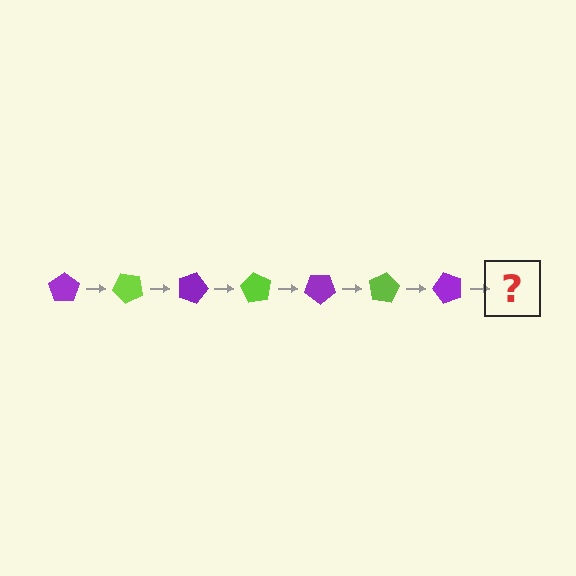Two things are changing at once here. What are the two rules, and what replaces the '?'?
The two rules are that it rotates 45 degrees each step and the color cycles through purple and lime. The '?' should be a lime pentagon, rotated 315 degrees from the start.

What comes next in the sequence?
The next element should be a lime pentagon, rotated 315 degrees from the start.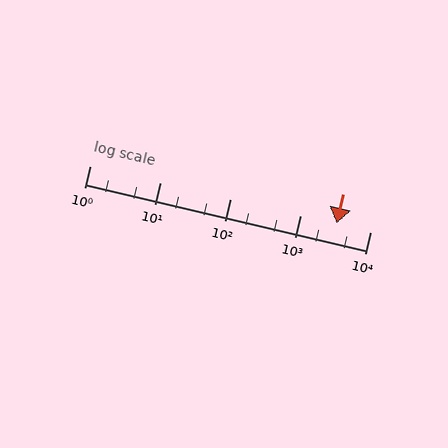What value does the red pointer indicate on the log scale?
The pointer indicates approximately 3300.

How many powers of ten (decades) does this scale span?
The scale spans 4 decades, from 1 to 10000.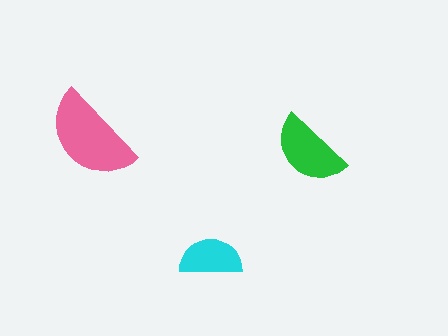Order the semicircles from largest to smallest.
the pink one, the green one, the cyan one.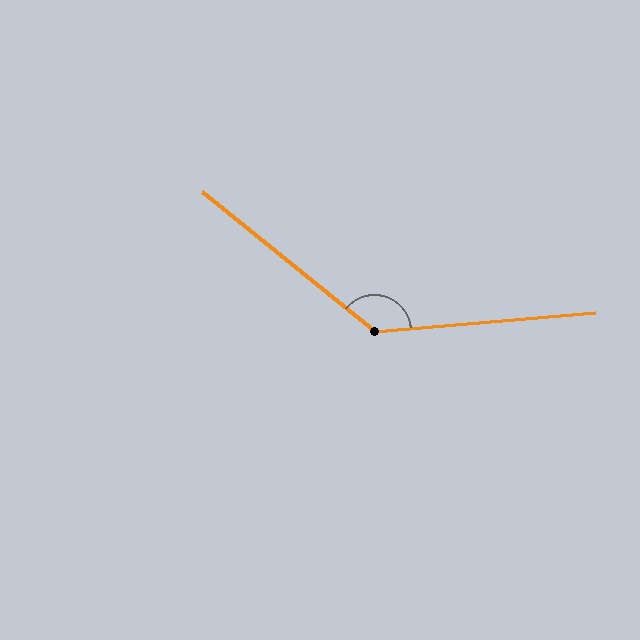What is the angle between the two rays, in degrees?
Approximately 136 degrees.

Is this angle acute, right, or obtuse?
It is obtuse.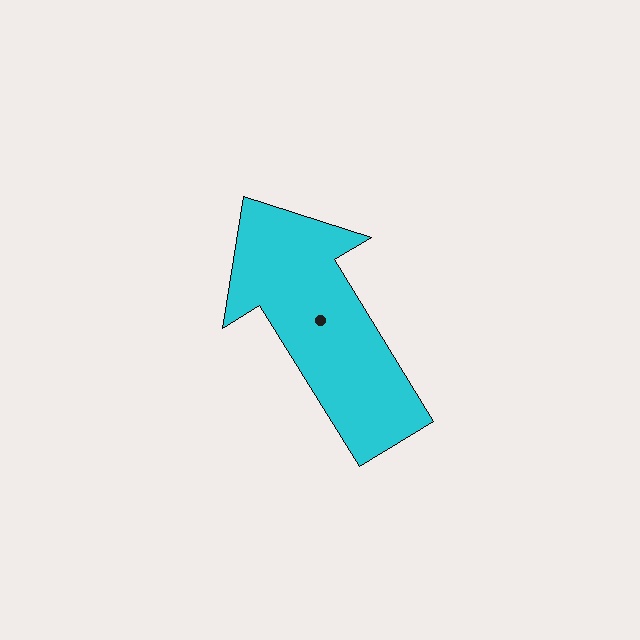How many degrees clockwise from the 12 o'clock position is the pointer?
Approximately 328 degrees.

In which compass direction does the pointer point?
Northwest.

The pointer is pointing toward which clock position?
Roughly 11 o'clock.